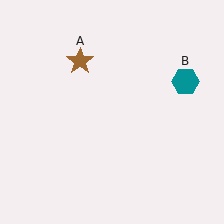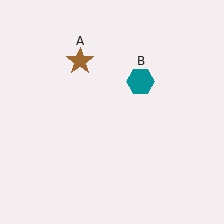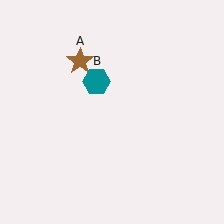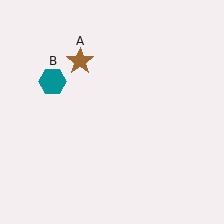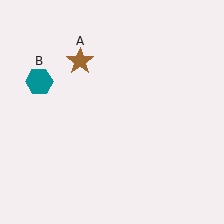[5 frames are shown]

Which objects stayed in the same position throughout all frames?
Brown star (object A) remained stationary.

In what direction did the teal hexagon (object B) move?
The teal hexagon (object B) moved left.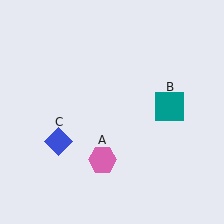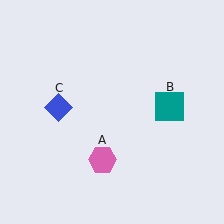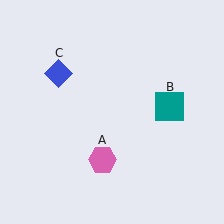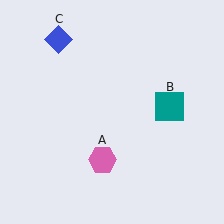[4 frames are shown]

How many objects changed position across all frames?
1 object changed position: blue diamond (object C).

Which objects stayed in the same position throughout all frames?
Pink hexagon (object A) and teal square (object B) remained stationary.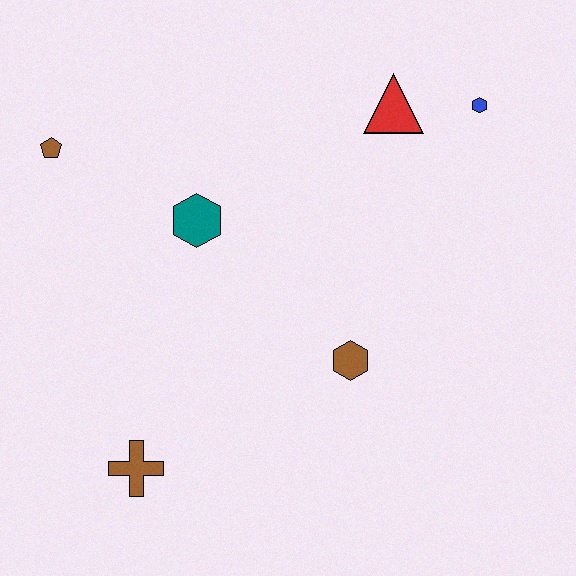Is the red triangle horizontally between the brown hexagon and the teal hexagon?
No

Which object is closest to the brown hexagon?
The teal hexagon is closest to the brown hexagon.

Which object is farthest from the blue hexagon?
The brown cross is farthest from the blue hexagon.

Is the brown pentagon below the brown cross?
No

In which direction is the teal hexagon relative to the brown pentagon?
The teal hexagon is to the right of the brown pentagon.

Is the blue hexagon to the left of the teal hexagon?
No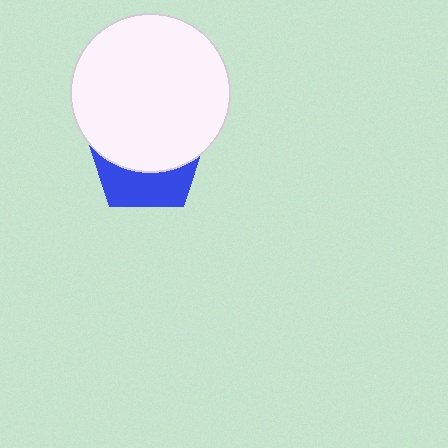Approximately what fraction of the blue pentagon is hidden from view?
Roughly 62% of the blue pentagon is hidden behind the white circle.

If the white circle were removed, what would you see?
You would see the complete blue pentagon.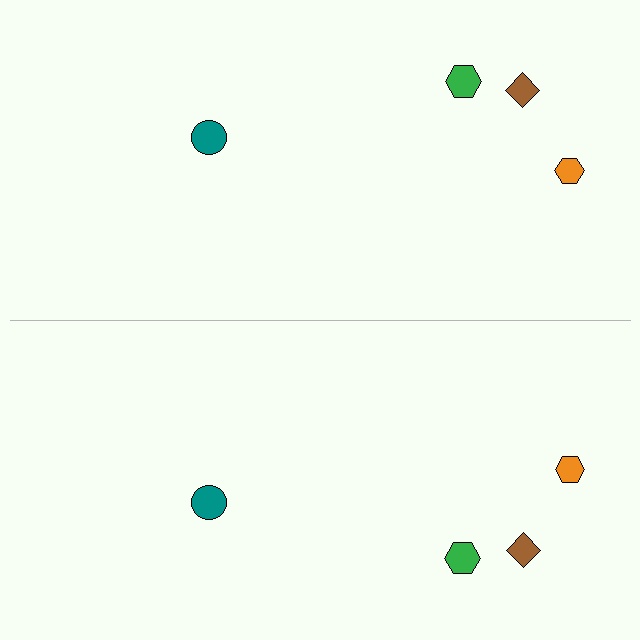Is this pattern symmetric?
Yes, this pattern has bilateral (reflection) symmetry.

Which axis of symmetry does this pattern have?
The pattern has a horizontal axis of symmetry running through the center of the image.